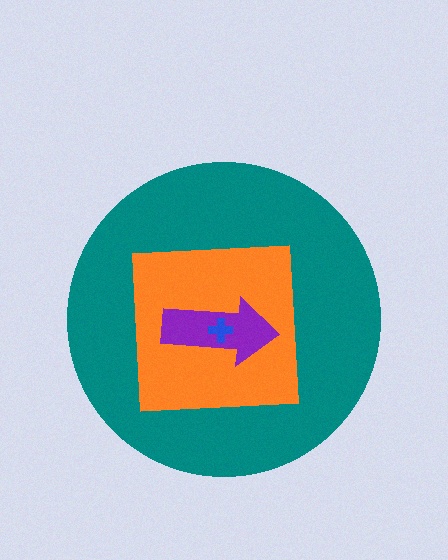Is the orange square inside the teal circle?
Yes.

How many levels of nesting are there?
4.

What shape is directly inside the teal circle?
The orange square.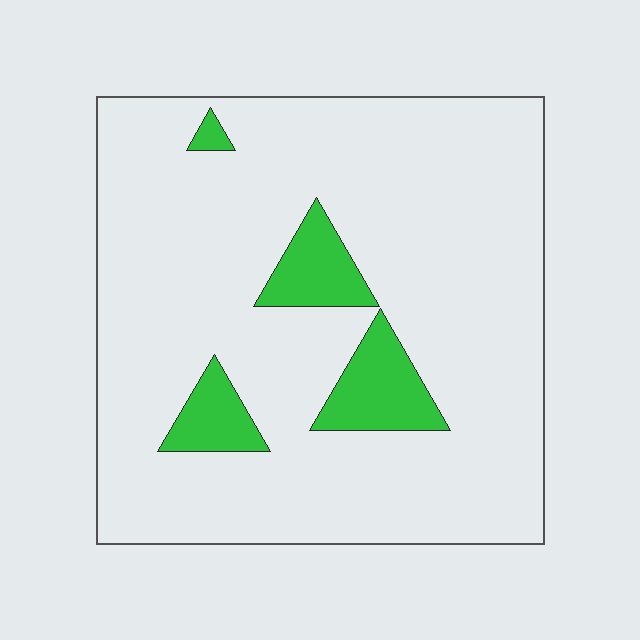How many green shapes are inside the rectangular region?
4.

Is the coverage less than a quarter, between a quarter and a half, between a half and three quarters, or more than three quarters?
Less than a quarter.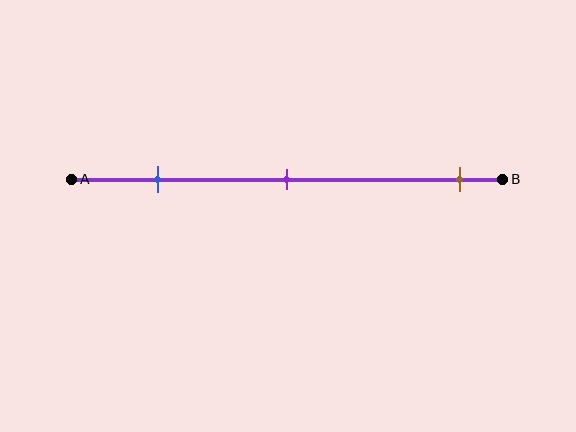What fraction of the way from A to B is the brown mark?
The brown mark is approximately 90% (0.9) of the way from A to B.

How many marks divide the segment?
There are 3 marks dividing the segment.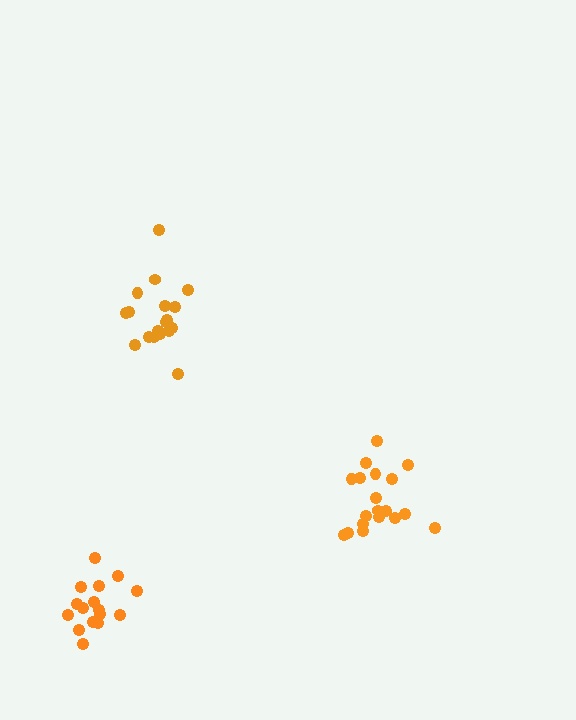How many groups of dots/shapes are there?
There are 3 groups.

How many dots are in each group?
Group 1: 19 dots, Group 2: 19 dots, Group 3: 16 dots (54 total).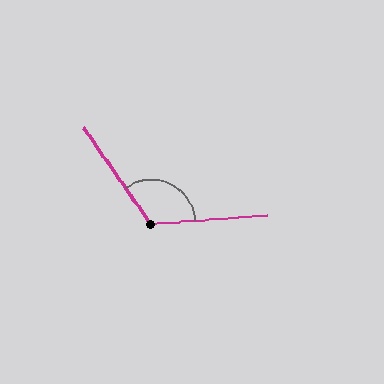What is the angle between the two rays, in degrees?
Approximately 121 degrees.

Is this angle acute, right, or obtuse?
It is obtuse.